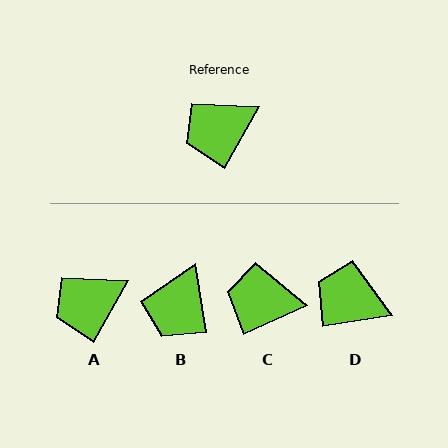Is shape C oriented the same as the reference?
No, it is off by about 36 degrees.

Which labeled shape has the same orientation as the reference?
A.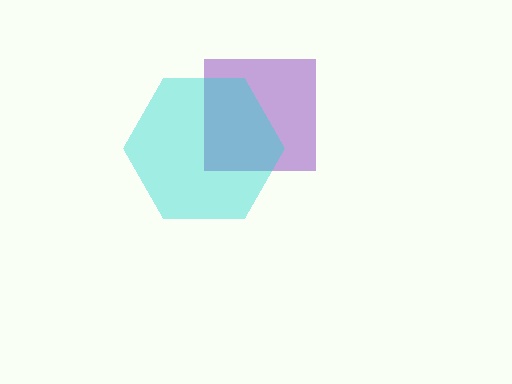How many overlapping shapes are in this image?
There are 2 overlapping shapes in the image.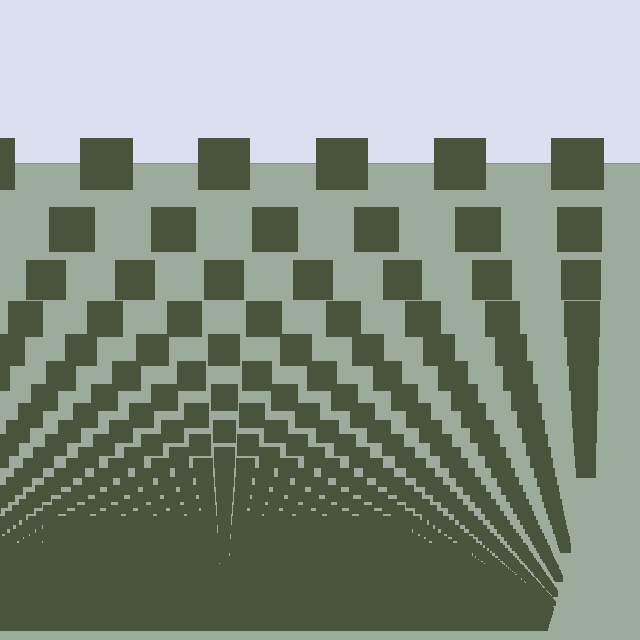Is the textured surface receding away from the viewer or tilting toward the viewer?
The surface appears to tilt toward the viewer. Texture elements get larger and sparser toward the top.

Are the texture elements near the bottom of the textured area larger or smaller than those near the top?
Smaller. The gradient is inverted — elements near the bottom are smaller and denser.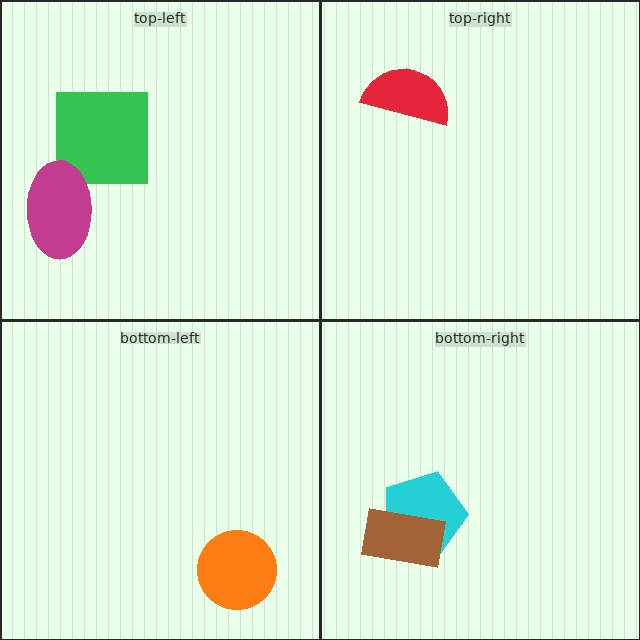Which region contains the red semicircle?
The top-right region.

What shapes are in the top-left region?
The green square, the magenta ellipse.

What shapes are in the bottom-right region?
The cyan pentagon, the brown rectangle.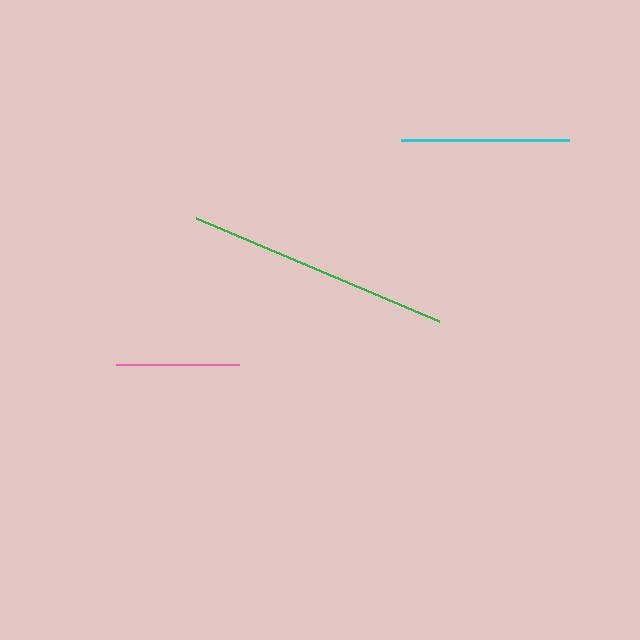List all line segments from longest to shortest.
From longest to shortest: green, cyan, pink.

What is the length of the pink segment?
The pink segment is approximately 123 pixels long.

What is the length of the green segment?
The green segment is approximately 263 pixels long.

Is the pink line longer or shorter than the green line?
The green line is longer than the pink line.